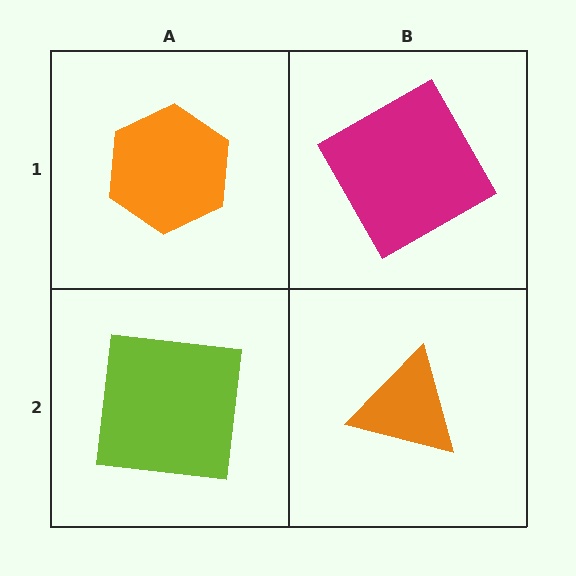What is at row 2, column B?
An orange triangle.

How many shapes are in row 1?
2 shapes.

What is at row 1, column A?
An orange hexagon.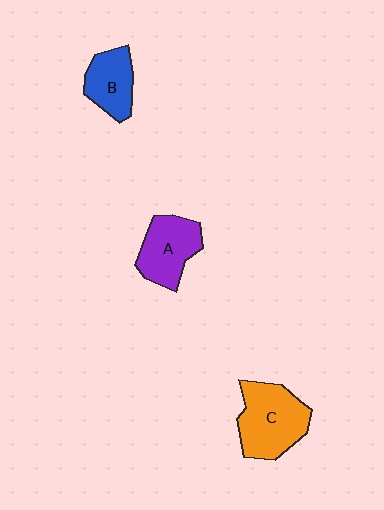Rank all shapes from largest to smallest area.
From largest to smallest: C (orange), A (purple), B (blue).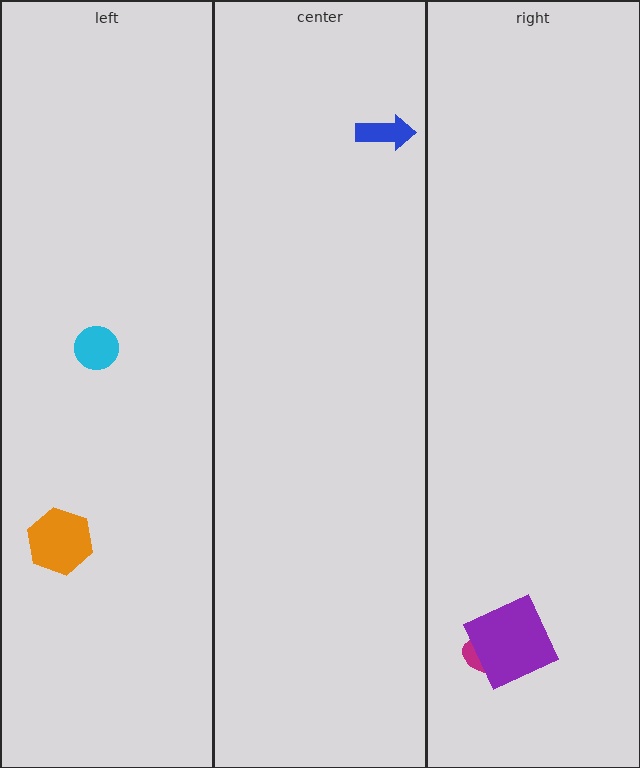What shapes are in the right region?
The magenta ellipse, the purple square.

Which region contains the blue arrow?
The center region.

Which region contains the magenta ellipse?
The right region.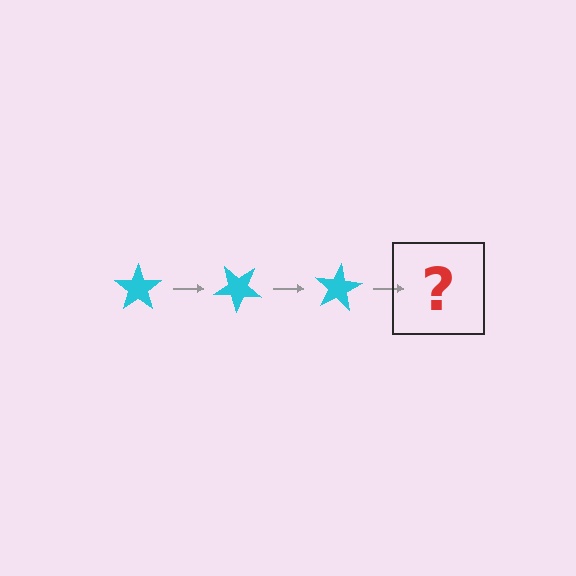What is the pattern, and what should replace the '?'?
The pattern is that the star rotates 40 degrees each step. The '?' should be a cyan star rotated 120 degrees.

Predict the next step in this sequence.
The next step is a cyan star rotated 120 degrees.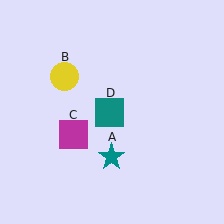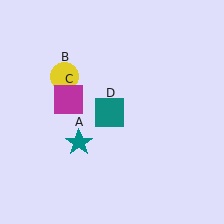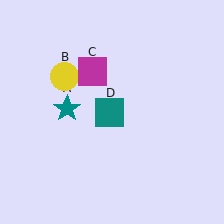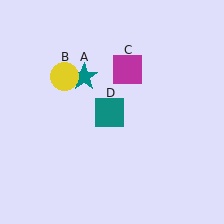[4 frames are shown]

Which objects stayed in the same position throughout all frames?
Yellow circle (object B) and teal square (object D) remained stationary.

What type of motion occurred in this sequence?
The teal star (object A), magenta square (object C) rotated clockwise around the center of the scene.